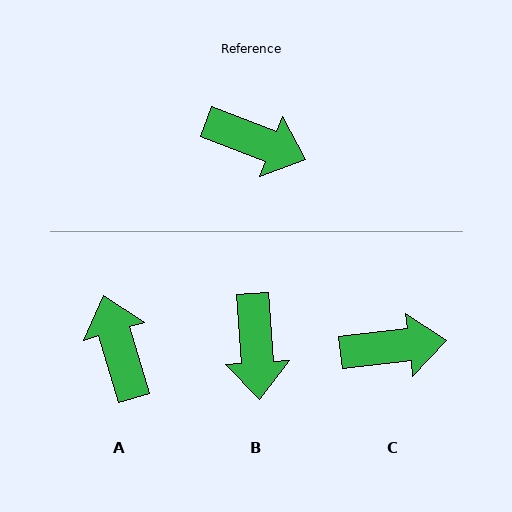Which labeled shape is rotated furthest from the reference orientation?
A, about 127 degrees away.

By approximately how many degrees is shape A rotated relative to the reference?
Approximately 127 degrees counter-clockwise.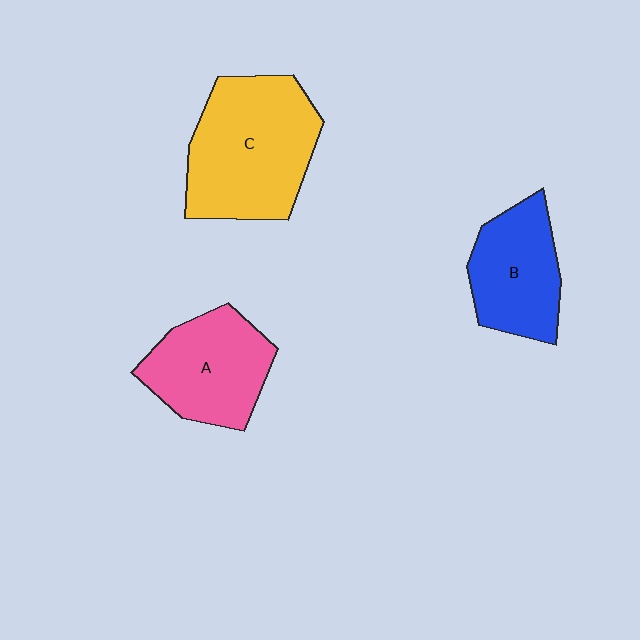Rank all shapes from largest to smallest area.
From largest to smallest: C (yellow), A (pink), B (blue).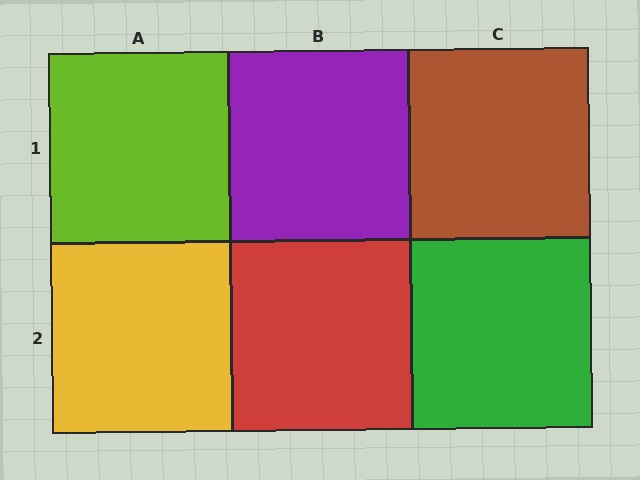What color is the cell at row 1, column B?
Purple.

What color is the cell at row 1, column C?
Brown.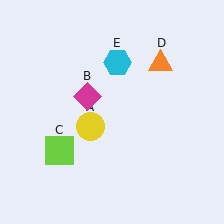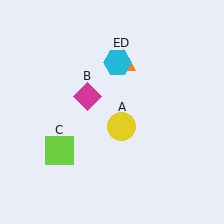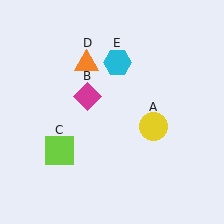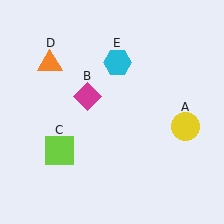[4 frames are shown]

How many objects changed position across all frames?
2 objects changed position: yellow circle (object A), orange triangle (object D).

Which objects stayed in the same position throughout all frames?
Magenta diamond (object B) and lime square (object C) and cyan hexagon (object E) remained stationary.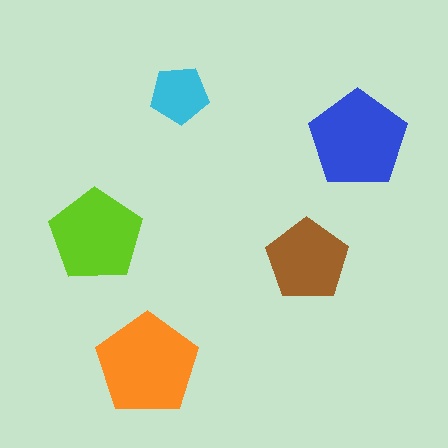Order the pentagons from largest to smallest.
the orange one, the blue one, the lime one, the brown one, the cyan one.